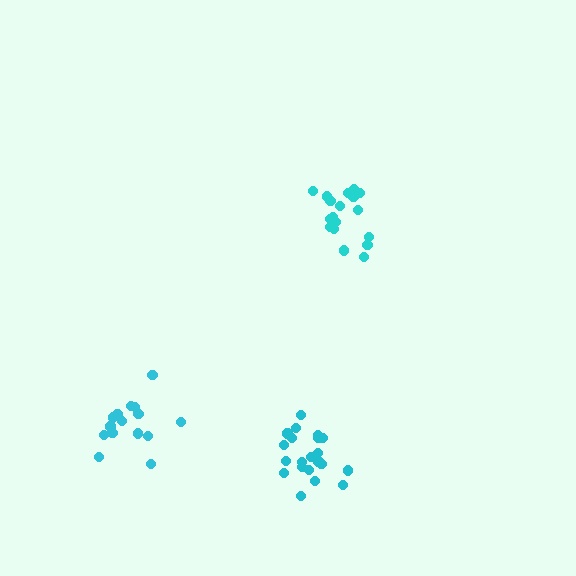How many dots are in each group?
Group 1: 21 dots, Group 2: 18 dots, Group 3: 15 dots (54 total).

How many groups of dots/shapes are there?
There are 3 groups.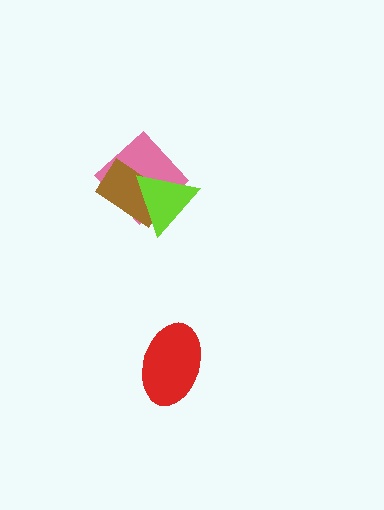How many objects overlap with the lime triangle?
2 objects overlap with the lime triangle.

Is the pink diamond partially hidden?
Yes, it is partially covered by another shape.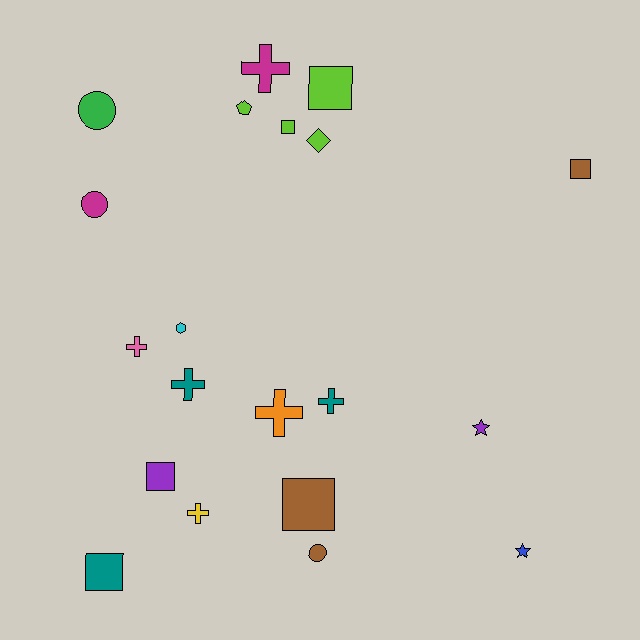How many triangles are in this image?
There are no triangles.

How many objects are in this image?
There are 20 objects.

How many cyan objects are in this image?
There is 1 cyan object.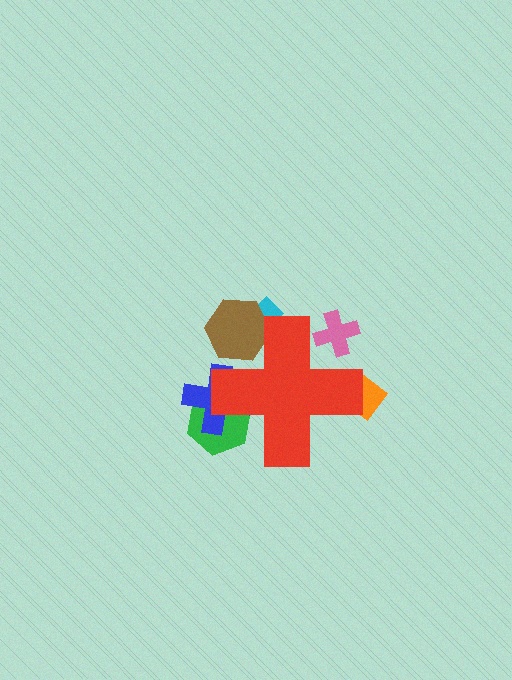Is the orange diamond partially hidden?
Yes, the orange diamond is partially hidden behind the red cross.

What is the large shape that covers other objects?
A red cross.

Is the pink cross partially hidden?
Yes, the pink cross is partially hidden behind the red cross.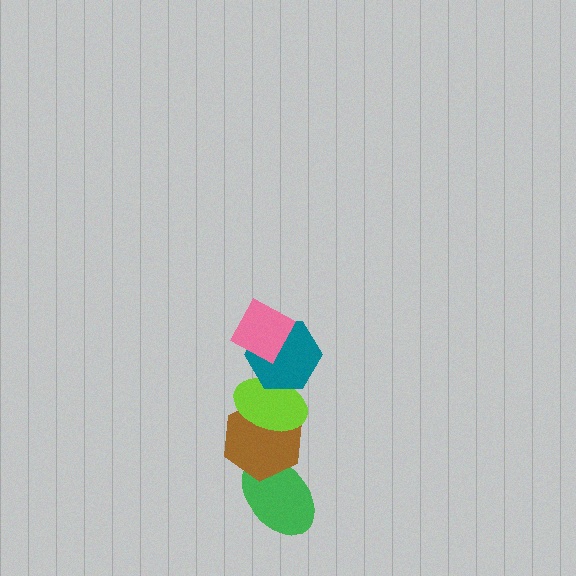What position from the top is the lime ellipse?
The lime ellipse is 3rd from the top.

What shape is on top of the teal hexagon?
The pink diamond is on top of the teal hexagon.